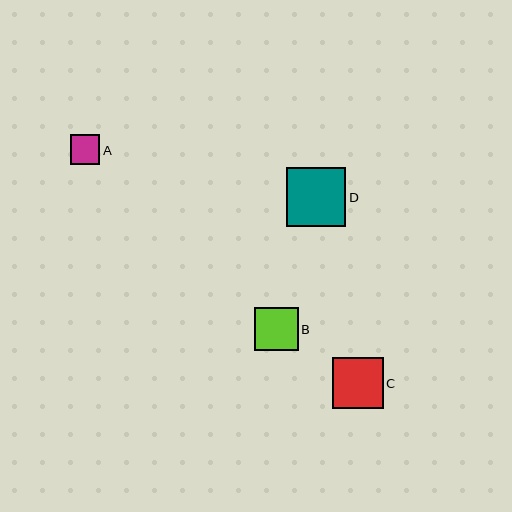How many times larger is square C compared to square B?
Square C is approximately 1.2 times the size of square B.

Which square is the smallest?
Square A is the smallest with a size of approximately 29 pixels.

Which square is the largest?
Square D is the largest with a size of approximately 59 pixels.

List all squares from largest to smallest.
From largest to smallest: D, C, B, A.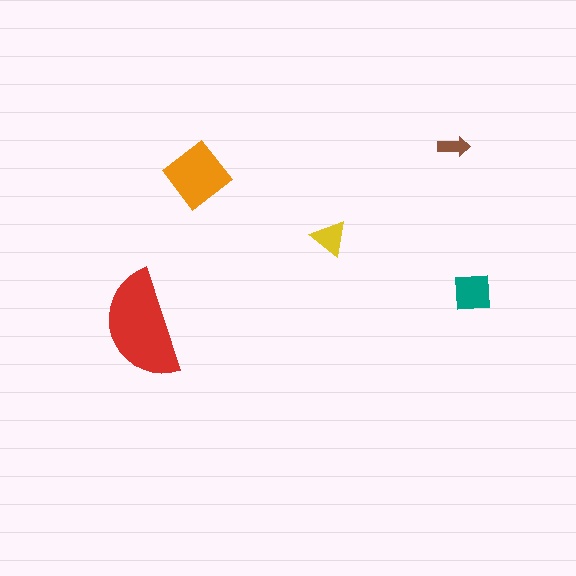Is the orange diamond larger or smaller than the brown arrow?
Larger.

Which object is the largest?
The red semicircle.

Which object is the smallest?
The brown arrow.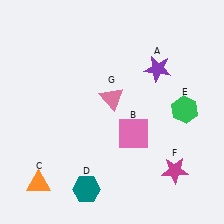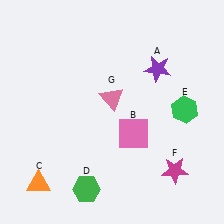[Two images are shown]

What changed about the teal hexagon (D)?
In Image 1, D is teal. In Image 2, it changed to green.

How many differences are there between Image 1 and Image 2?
There is 1 difference between the two images.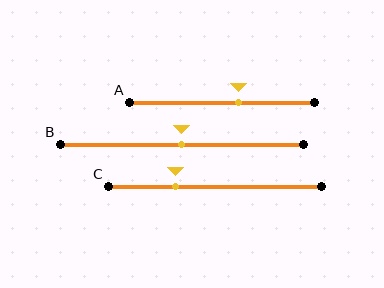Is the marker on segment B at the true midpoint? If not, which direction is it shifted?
Yes, the marker on segment B is at the true midpoint.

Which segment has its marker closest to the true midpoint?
Segment B has its marker closest to the true midpoint.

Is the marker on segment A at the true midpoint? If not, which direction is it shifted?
No, the marker on segment A is shifted to the right by about 9% of the segment length.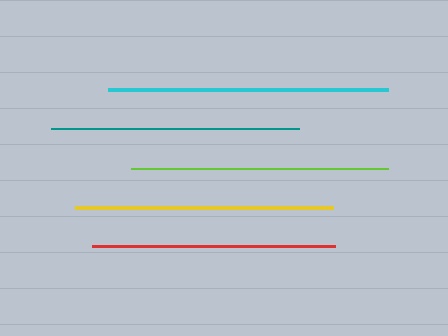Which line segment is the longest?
The cyan line is the longest at approximately 280 pixels.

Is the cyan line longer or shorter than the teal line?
The cyan line is longer than the teal line.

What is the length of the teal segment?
The teal segment is approximately 248 pixels long.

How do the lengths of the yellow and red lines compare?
The yellow and red lines are approximately the same length.